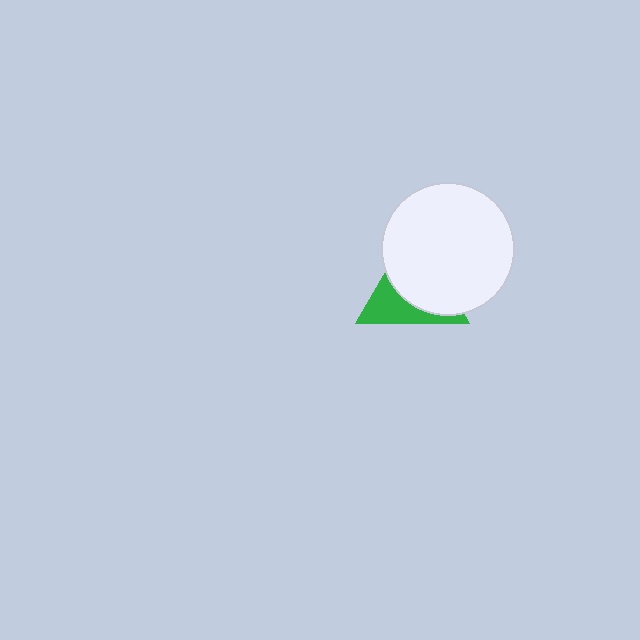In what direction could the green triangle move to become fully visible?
The green triangle could move toward the lower-left. That would shift it out from behind the white circle entirely.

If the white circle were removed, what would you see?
You would see the complete green triangle.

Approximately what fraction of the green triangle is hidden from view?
Roughly 62% of the green triangle is hidden behind the white circle.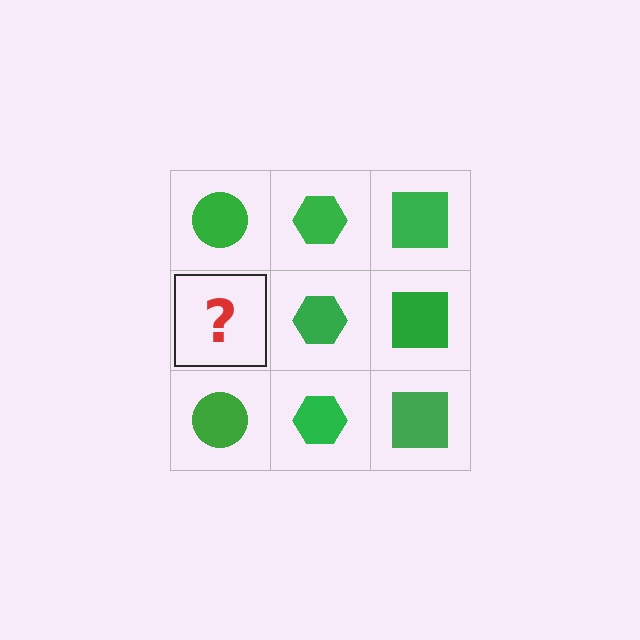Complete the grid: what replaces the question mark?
The question mark should be replaced with a green circle.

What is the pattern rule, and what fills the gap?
The rule is that each column has a consistent shape. The gap should be filled with a green circle.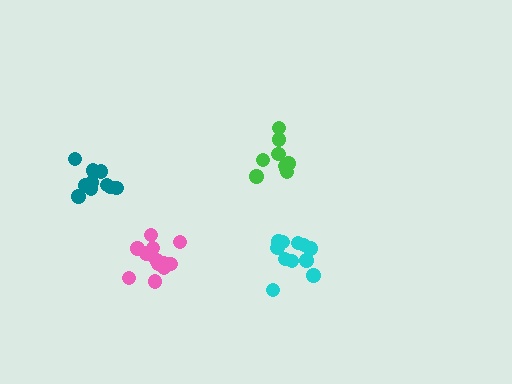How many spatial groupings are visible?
There are 4 spatial groupings.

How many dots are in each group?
Group 1: 9 dots, Group 2: 12 dots, Group 3: 11 dots, Group 4: 11 dots (43 total).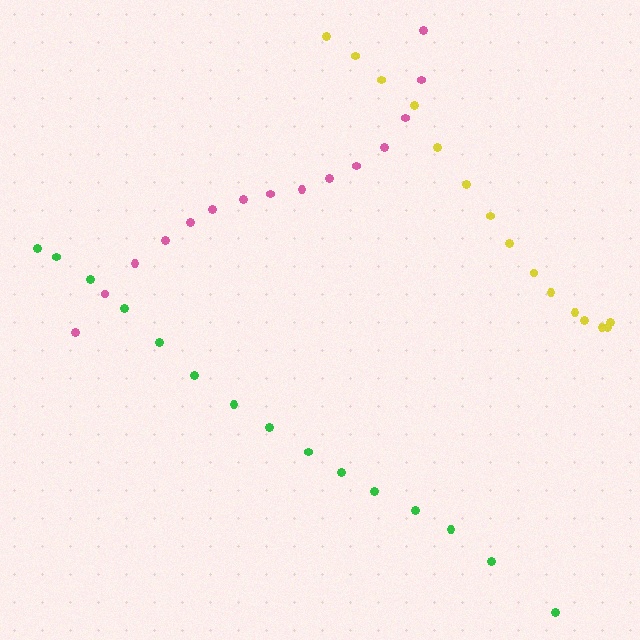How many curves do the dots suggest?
There are 3 distinct paths.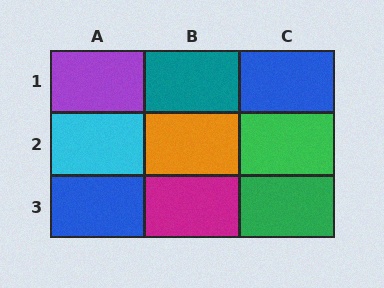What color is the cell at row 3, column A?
Blue.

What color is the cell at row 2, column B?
Orange.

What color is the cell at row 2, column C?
Green.